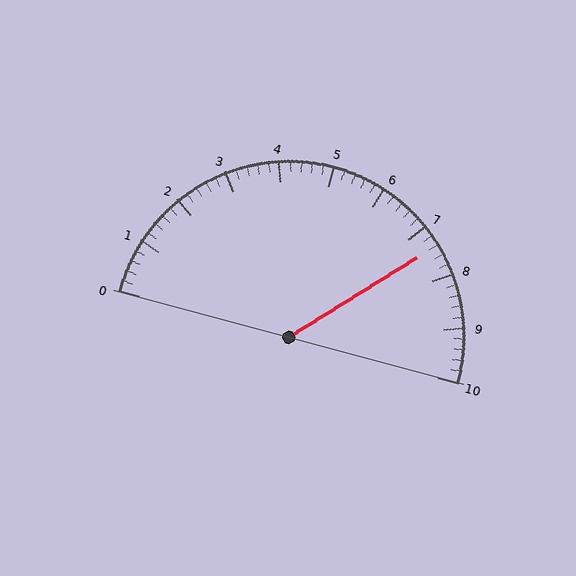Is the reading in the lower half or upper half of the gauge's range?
The reading is in the upper half of the range (0 to 10).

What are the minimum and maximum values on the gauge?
The gauge ranges from 0 to 10.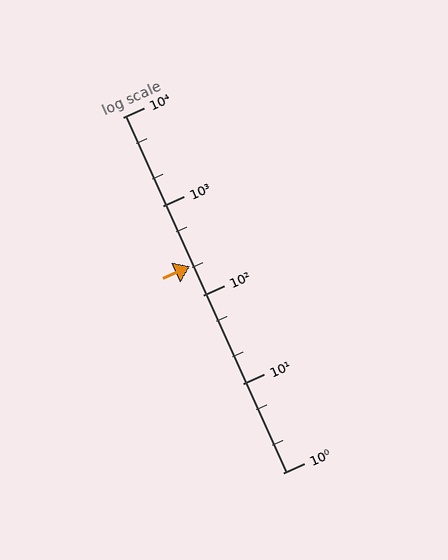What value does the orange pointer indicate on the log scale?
The pointer indicates approximately 210.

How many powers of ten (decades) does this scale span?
The scale spans 4 decades, from 1 to 10000.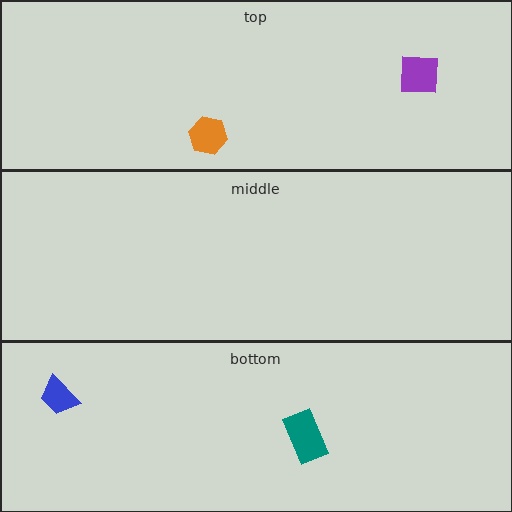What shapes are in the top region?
The purple square, the orange hexagon.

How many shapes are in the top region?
2.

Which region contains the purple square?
The top region.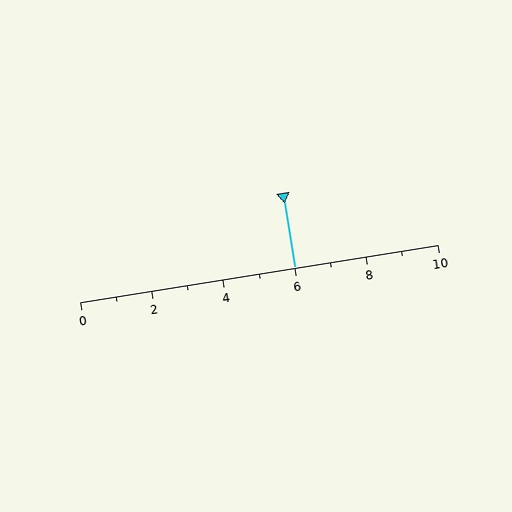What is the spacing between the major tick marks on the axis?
The major ticks are spaced 2 apart.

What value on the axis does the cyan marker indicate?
The marker indicates approximately 6.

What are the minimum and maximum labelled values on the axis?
The axis runs from 0 to 10.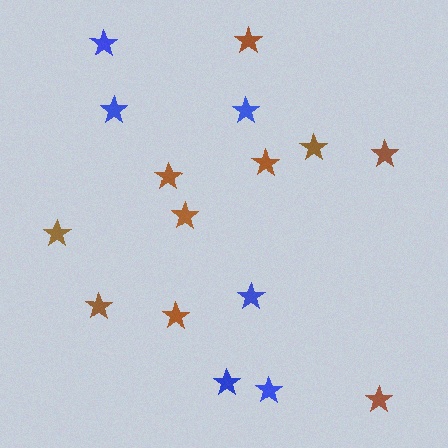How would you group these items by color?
There are 2 groups: one group of blue stars (6) and one group of brown stars (10).